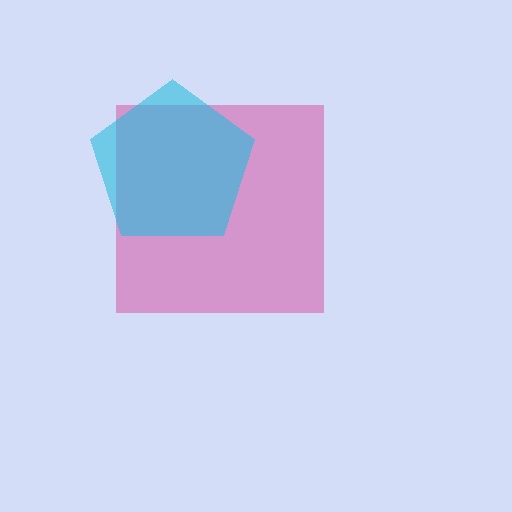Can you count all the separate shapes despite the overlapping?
Yes, there are 2 separate shapes.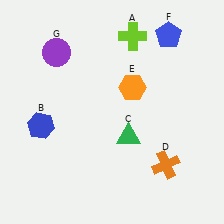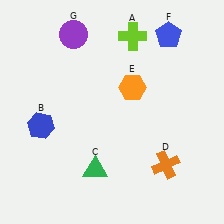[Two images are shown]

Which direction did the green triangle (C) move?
The green triangle (C) moved left.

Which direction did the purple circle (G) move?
The purple circle (G) moved up.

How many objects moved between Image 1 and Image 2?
2 objects moved between the two images.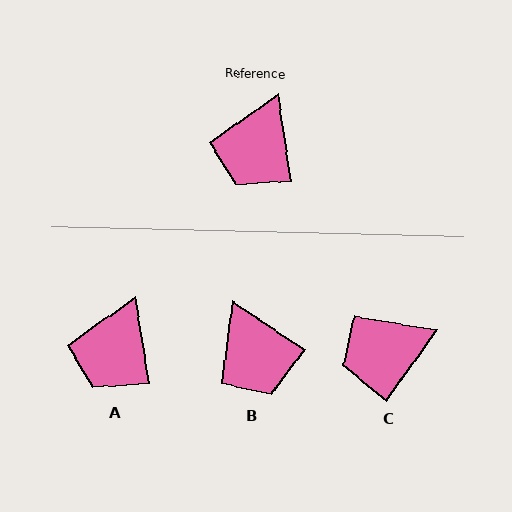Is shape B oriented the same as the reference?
No, it is off by about 47 degrees.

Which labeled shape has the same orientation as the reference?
A.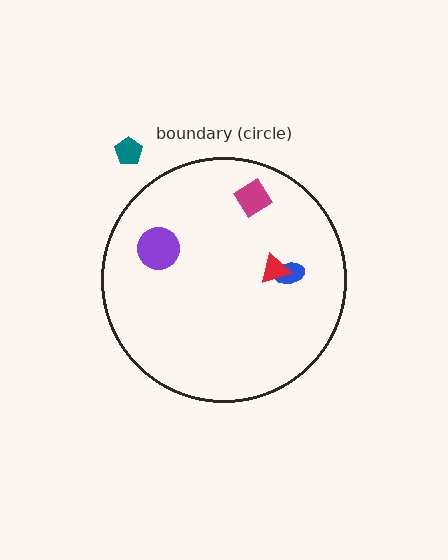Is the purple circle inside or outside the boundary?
Inside.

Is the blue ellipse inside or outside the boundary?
Inside.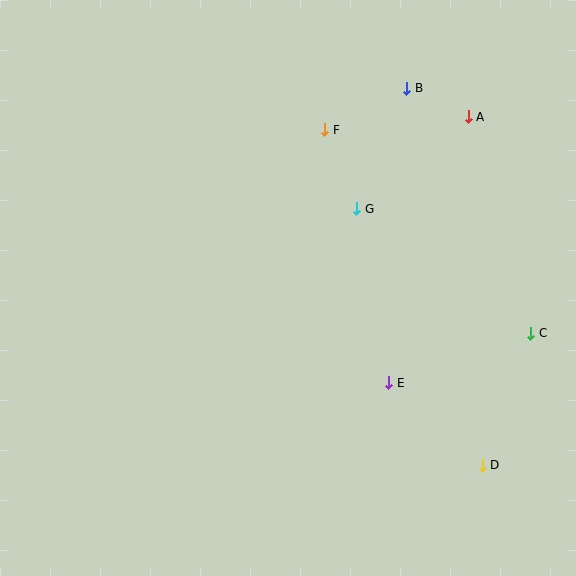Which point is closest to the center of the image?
Point G at (357, 209) is closest to the center.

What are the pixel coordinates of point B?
Point B is at (407, 88).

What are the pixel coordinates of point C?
Point C is at (531, 333).